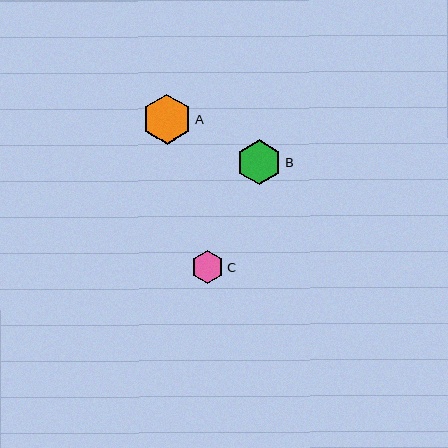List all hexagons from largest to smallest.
From largest to smallest: A, B, C.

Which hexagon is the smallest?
Hexagon C is the smallest with a size of approximately 33 pixels.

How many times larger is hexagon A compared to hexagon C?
Hexagon A is approximately 1.5 times the size of hexagon C.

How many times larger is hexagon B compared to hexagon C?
Hexagon B is approximately 1.4 times the size of hexagon C.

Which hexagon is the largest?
Hexagon A is the largest with a size of approximately 50 pixels.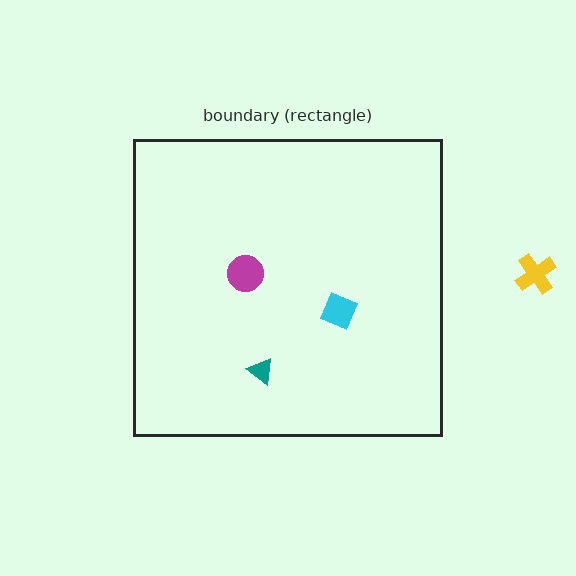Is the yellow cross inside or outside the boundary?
Outside.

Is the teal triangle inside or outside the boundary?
Inside.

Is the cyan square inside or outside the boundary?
Inside.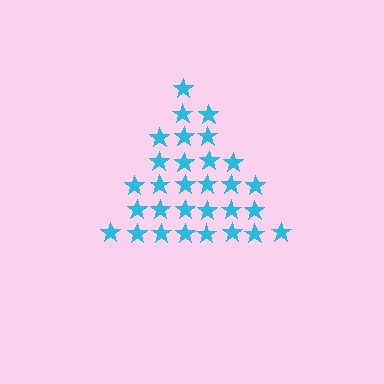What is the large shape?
The large shape is a triangle.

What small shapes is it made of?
It is made of small stars.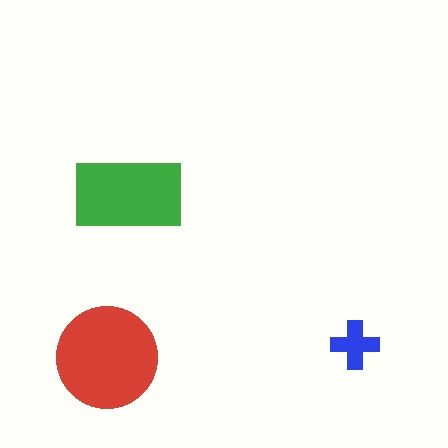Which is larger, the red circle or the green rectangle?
The red circle.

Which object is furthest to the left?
The red circle is leftmost.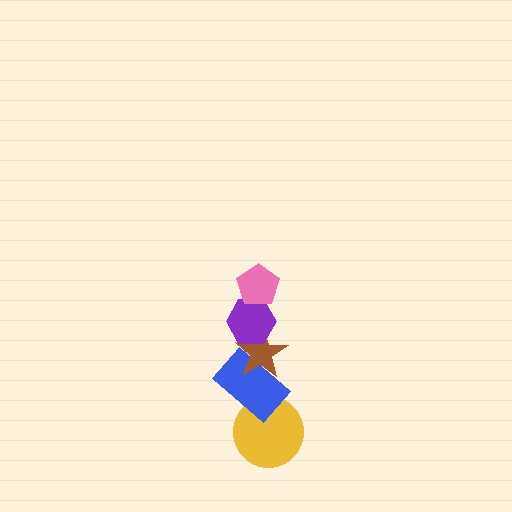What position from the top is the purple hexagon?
The purple hexagon is 2nd from the top.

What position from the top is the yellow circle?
The yellow circle is 5th from the top.